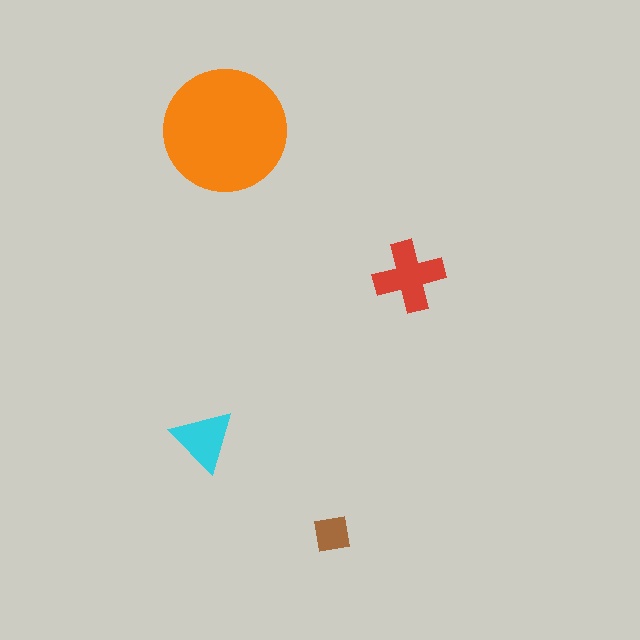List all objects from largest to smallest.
The orange circle, the red cross, the cyan triangle, the brown square.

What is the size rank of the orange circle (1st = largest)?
1st.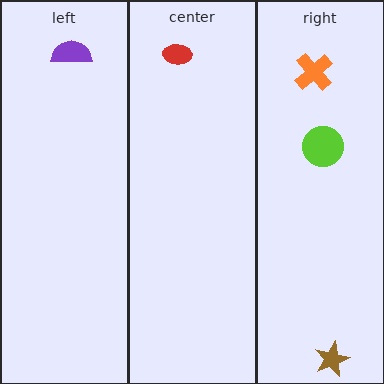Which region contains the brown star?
The right region.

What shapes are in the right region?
The orange cross, the lime circle, the brown star.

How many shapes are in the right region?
3.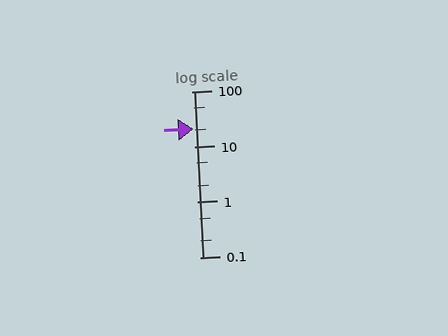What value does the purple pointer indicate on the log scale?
The pointer indicates approximately 21.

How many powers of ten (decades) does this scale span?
The scale spans 3 decades, from 0.1 to 100.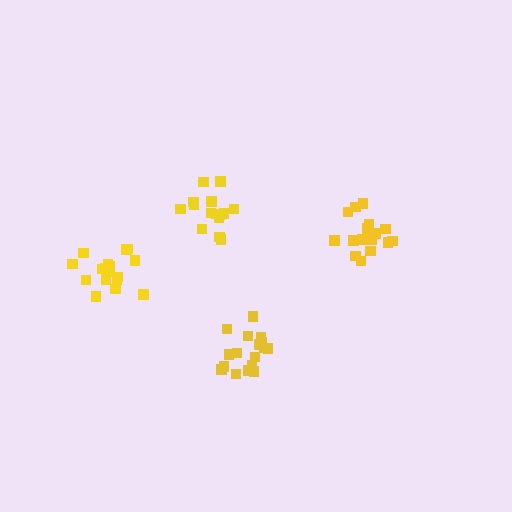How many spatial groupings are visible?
There are 4 spatial groupings.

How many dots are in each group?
Group 1: 17 dots, Group 2: 17 dots, Group 3: 17 dots, Group 4: 15 dots (66 total).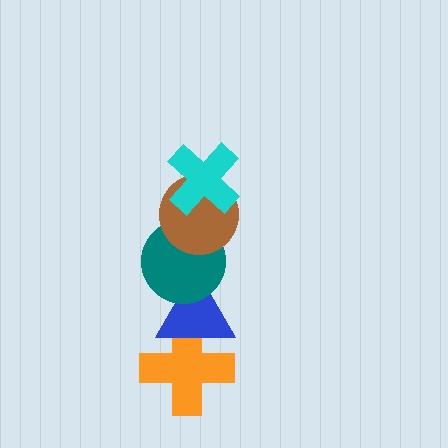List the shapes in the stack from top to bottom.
From top to bottom: the cyan cross, the brown circle, the teal circle, the blue triangle, the orange cross.